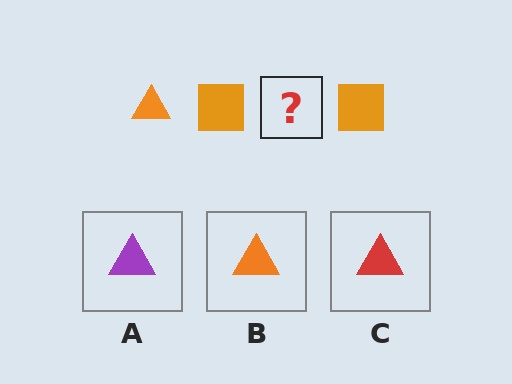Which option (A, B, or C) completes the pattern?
B.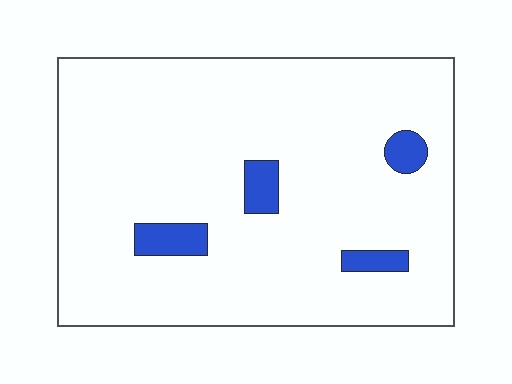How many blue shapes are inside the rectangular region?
4.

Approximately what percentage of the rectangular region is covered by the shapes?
Approximately 5%.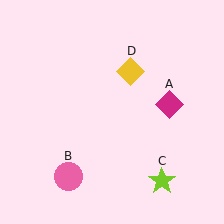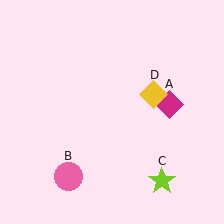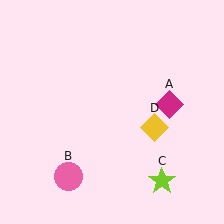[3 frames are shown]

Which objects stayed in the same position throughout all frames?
Magenta diamond (object A) and pink circle (object B) and lime star (object C) remained stationary.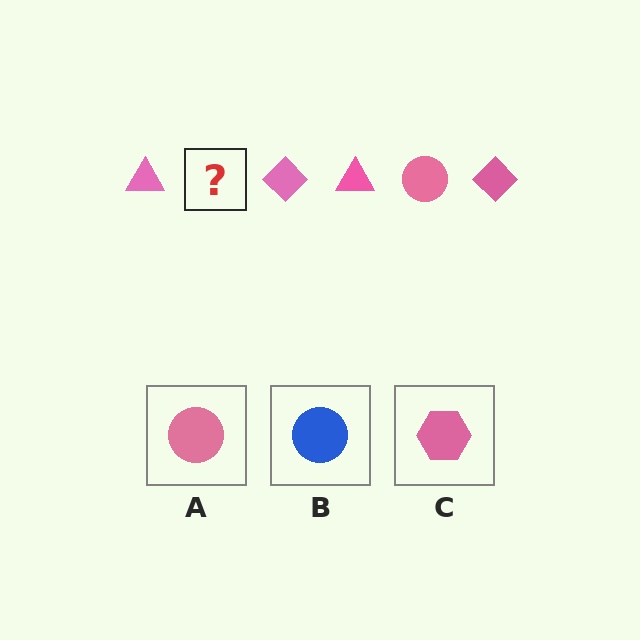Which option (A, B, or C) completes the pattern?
A.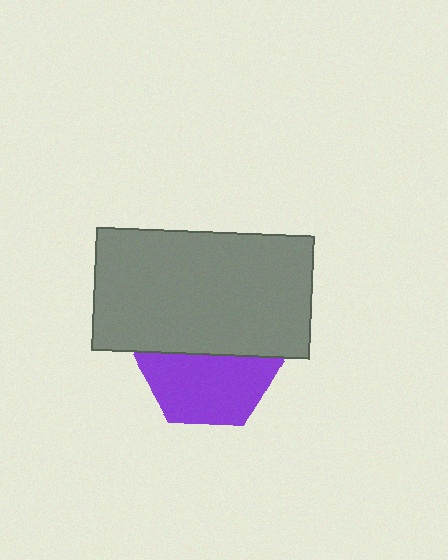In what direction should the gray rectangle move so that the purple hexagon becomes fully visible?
The gray rectangle should move up. That is the shortest direction to clear the overlap and leave the purple hexagon fully visible.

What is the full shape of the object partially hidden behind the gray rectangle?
The partially hidden object is a purple hexagon.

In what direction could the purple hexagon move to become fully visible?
The purple hexagon could move down. That would shift it out from behind the gray rectangle entirely.